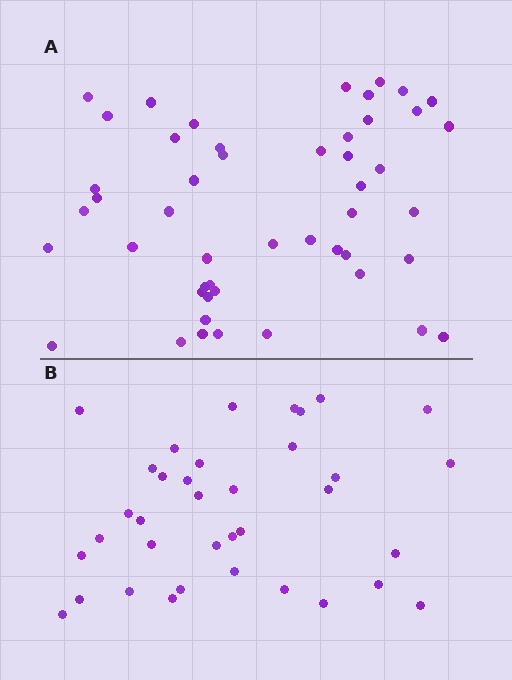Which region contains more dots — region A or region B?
Region A (the top region) has more dots.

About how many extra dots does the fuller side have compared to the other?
Region A has approximately 15 more dots than region B.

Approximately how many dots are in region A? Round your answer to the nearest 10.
About 50 dots. (The exact count is 49, which rounds to 50.)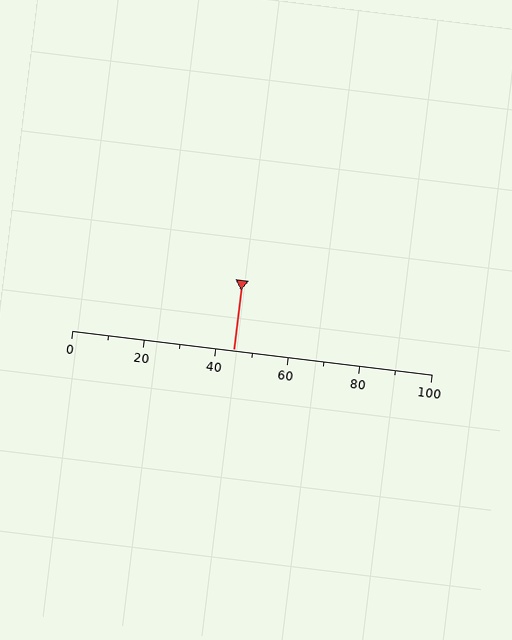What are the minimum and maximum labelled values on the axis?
The axis runs from 0 to 100.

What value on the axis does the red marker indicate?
The marker indicates approximately 45.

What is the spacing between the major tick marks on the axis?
The major ticks are spaced 20 apart.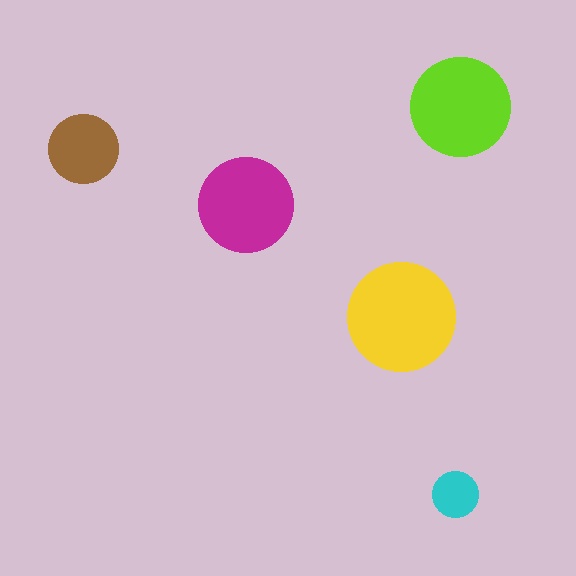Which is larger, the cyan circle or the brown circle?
The brown one.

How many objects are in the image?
There are 5 objects in the image.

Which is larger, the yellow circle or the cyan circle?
The yellow one.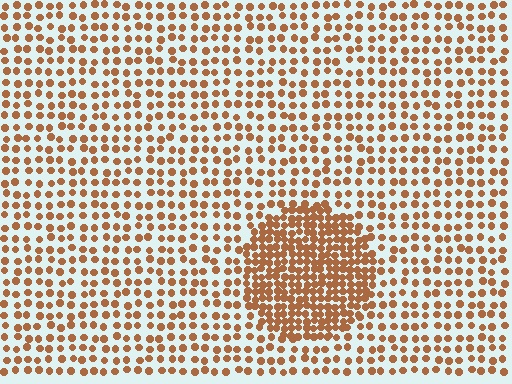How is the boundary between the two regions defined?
The boundary is defined by a change in element density (approximately 2.2x ratio). All elements are the same color, size, and shape.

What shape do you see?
I see a circle.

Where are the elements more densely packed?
The elements are more densely packed inside the circle boundary.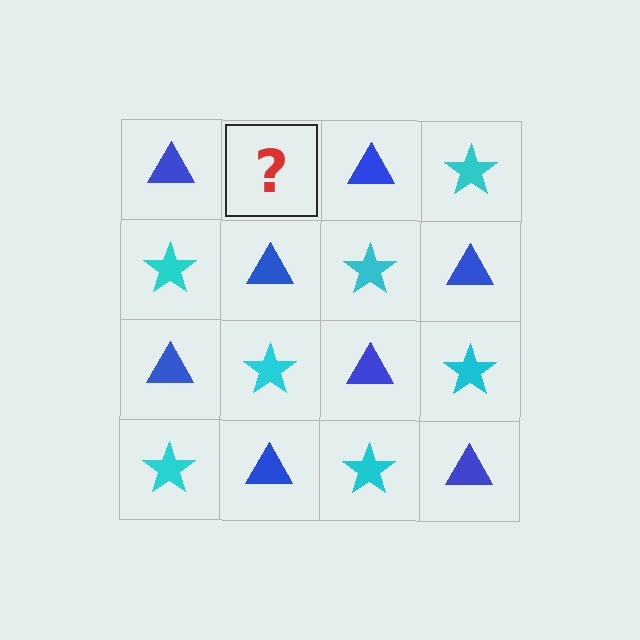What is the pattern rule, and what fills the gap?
The rule is that it alternates blue triangle and cyan star in a checkerboard pattern. The gap should be filled with a cyan star.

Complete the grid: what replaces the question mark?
The question mark should be replaced with a cyan star.